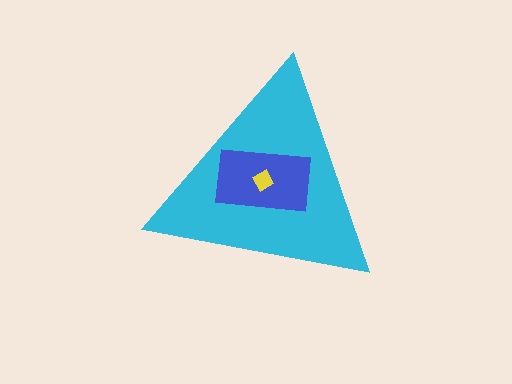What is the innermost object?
The yellow diamond.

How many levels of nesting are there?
3.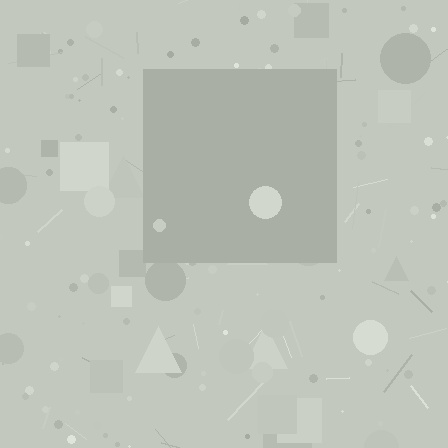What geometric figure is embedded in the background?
A square is embedded in the background.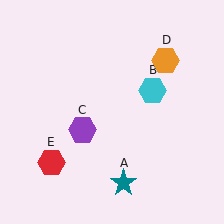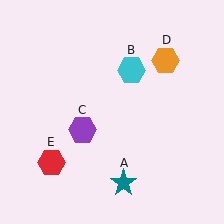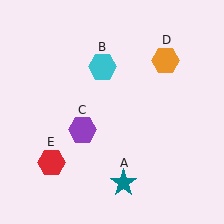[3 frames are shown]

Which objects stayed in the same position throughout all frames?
Teal star (object A) and purple hexagon (object C) and orange hexagon (object D) and red hexagon (object E) remained stationary.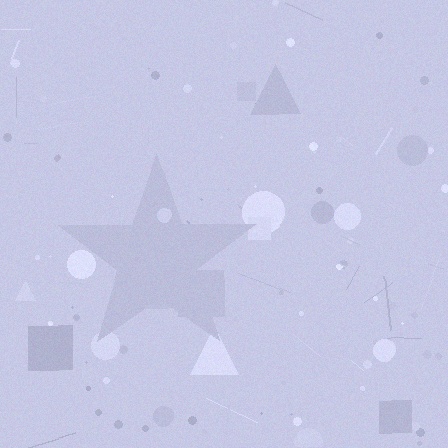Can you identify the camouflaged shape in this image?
The camouflaged shape is a star.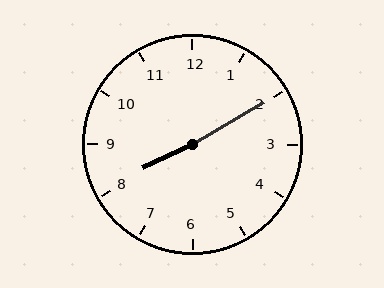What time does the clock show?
8:10.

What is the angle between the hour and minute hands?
Approximately 175 degrees.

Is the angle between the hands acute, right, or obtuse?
It is obtuse.